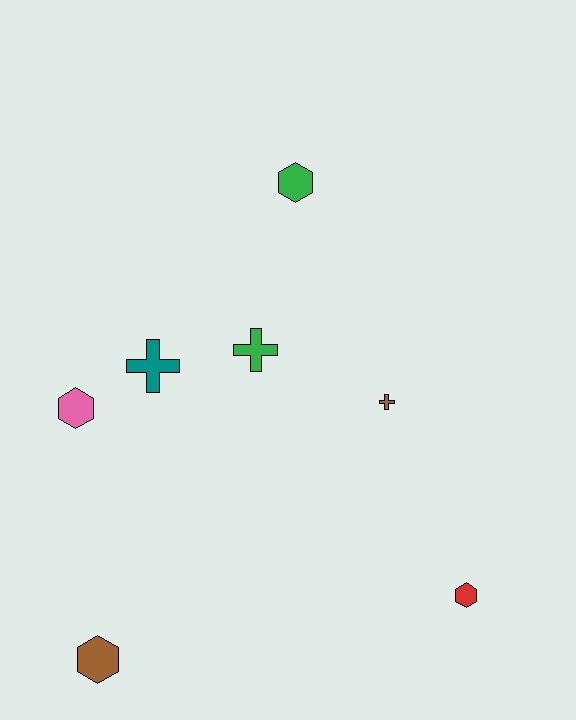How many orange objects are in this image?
There are no orange objects.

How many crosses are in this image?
There are 3 crosses.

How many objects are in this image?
There are 7 objects.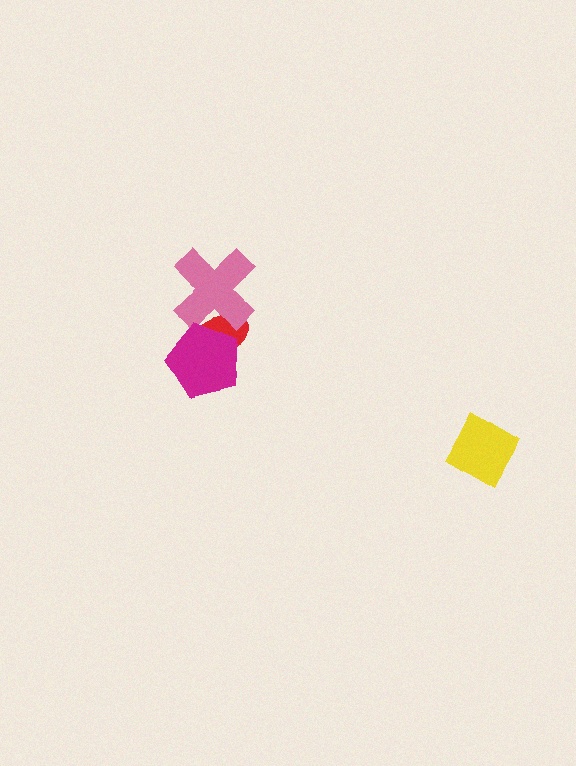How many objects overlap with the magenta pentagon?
2 objects overlap with the magenta pentagon.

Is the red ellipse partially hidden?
Yes, it is partially covered by another shape.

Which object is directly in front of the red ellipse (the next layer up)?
The pink cross is directly in front of the red ellipse.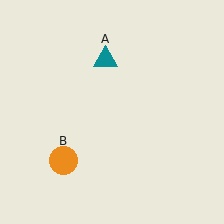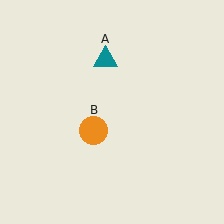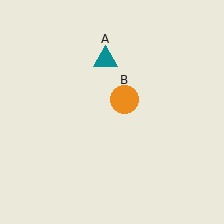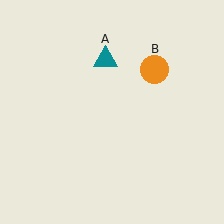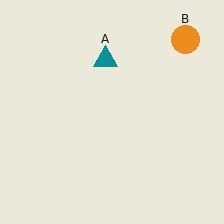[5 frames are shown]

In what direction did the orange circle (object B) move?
The orange circle (object B) moved up and to the right.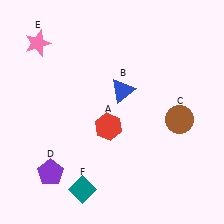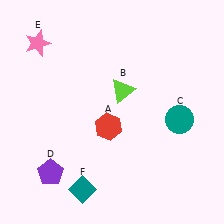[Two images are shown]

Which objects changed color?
B changed from blue to lime. C changed from brown to teal.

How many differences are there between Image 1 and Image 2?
There are 2 differences between the two images.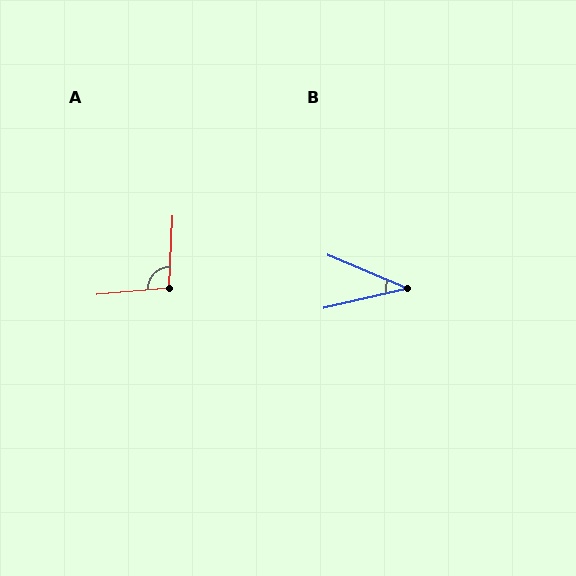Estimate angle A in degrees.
Approximately 98 degrees.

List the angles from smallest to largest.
B (36°), A (98°).